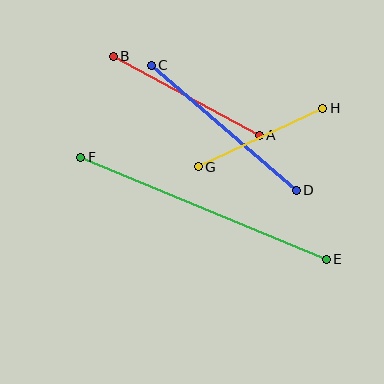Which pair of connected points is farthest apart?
Points E and F are farthest apart.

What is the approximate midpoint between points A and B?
The midpoint is at approximately (186, 96) pixels.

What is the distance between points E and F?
The distance is approximately 266 pixels.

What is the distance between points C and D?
The distance is approximately 191 pixels.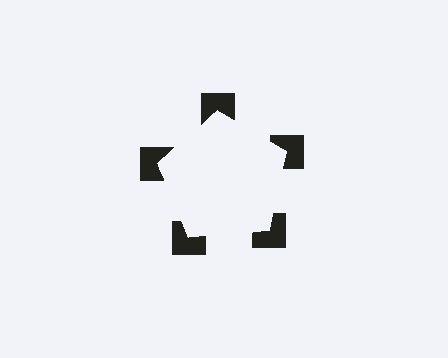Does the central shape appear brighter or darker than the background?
It typically appears slightly brighter than the background, even though no actual brightness change is drawn.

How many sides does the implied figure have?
5 sides.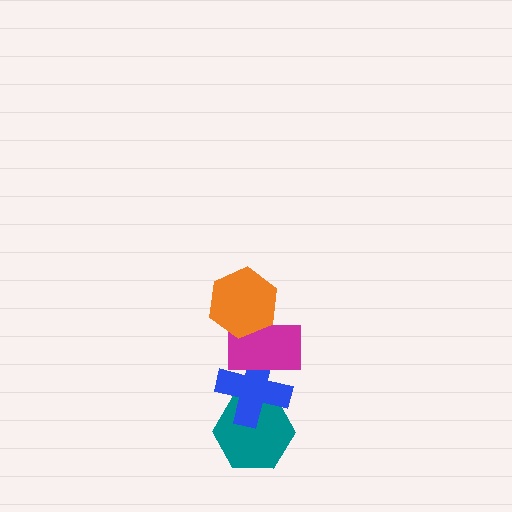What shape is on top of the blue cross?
The magenta rectangle is on top of the blue cross.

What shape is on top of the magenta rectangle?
The orange hexagon is on top of the magenta rectangle.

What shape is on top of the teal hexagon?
The blue cross is on top of the teal hexagon.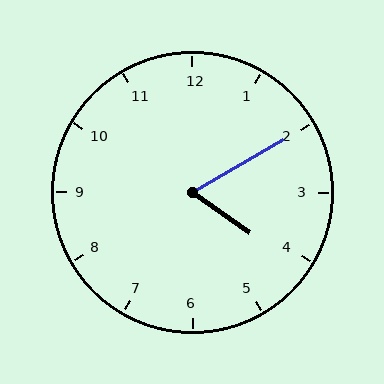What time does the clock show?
4:10.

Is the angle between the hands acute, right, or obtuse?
It is acute.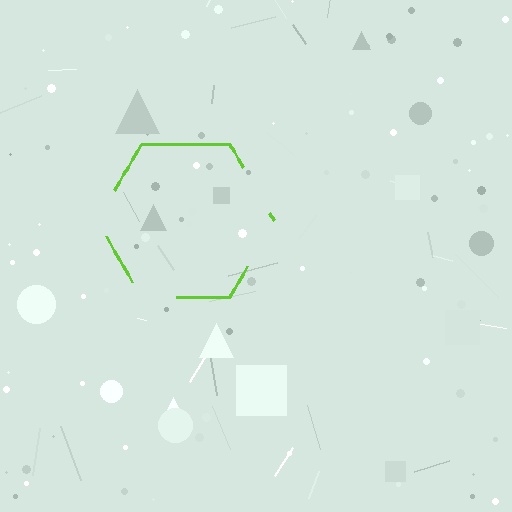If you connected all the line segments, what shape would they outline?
They would outline a hexagon.